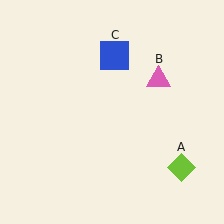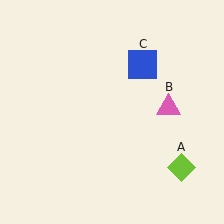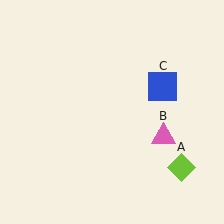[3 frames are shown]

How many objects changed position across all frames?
2 objects changed position: pink triangle (object B), blue square (object C).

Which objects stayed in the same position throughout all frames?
Lime diamond (object A) remained stationary.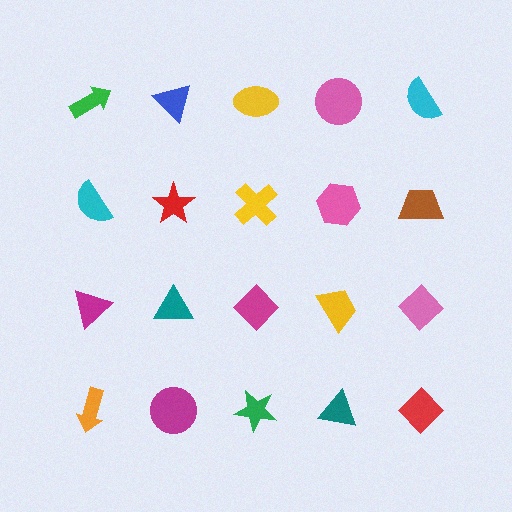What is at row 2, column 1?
A cyan semicircle.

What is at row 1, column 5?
A cyan semicircle.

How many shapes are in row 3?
5 shapes.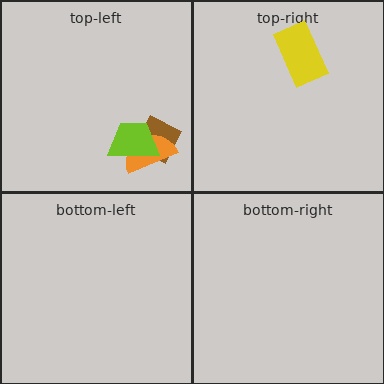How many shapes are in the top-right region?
1.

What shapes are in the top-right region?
The yellow rectangle.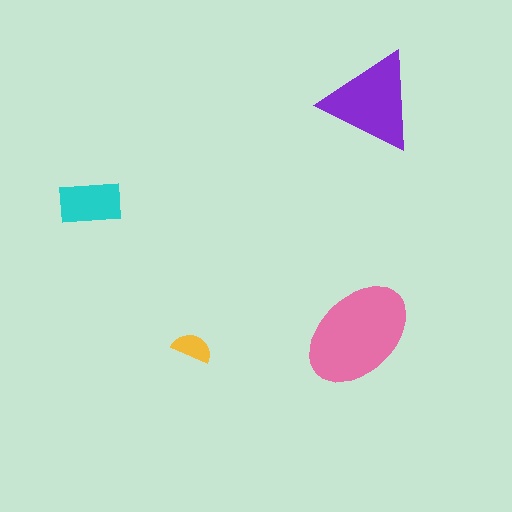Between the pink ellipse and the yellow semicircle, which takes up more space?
The pink ellipse.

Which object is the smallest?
The yellow semicircle.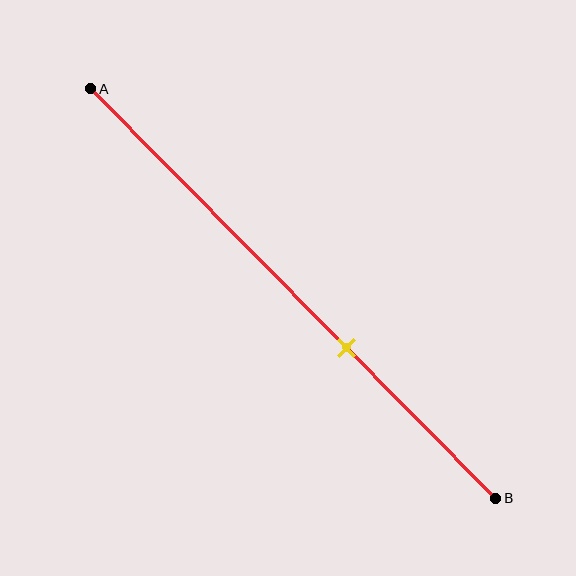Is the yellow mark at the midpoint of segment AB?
No, the mark is at about 65% from A, not at the 50% midpoint.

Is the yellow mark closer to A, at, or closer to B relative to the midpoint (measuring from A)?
The yellow mark is closer to point B than the midpoint of segment AB.